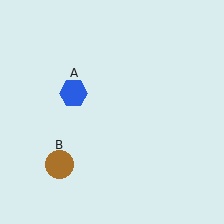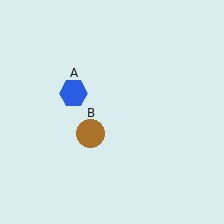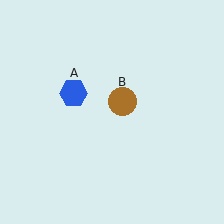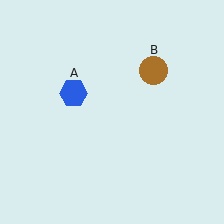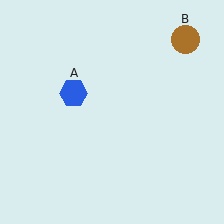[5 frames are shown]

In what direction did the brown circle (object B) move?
The brown circle (object B) moved up and to the right.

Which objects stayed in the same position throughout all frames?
Blue hexagon (object A) remained stationary.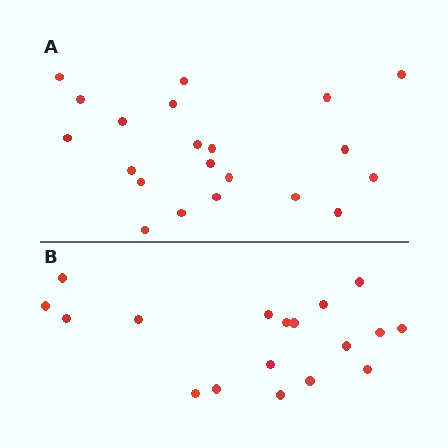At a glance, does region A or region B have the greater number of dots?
Region A (the top region) has more dots.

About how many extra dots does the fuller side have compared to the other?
Region A has just a few more — roughly 2 or 3 more dots than region B.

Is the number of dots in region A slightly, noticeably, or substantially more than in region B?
Region A has only slightly more — the two regions are fairly close. The ratio is roughly 1.2 to 1.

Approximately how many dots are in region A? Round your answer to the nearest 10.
About 20 dots. (The exact count is 21, which rounds to 20.)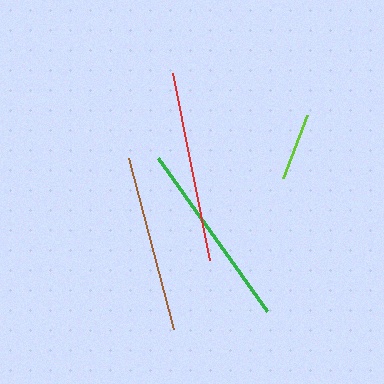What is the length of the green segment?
The green segment is approximately 187 pixels long.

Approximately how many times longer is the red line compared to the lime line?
The red line is approximately 2.8 times the length of the lime line.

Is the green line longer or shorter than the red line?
The red line is longer than the green line.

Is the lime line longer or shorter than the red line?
The red line is longer than the lime line.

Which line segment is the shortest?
The lime line is the shortest at approximately 67 pixels.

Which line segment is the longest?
The red line is the longest at approximately 190 pixels.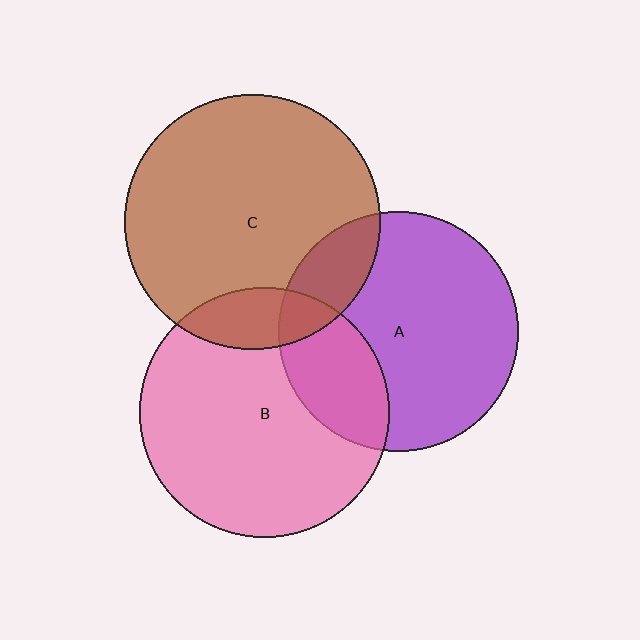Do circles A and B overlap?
Yes.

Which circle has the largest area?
Circle C (brown).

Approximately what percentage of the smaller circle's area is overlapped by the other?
Approximately 25%.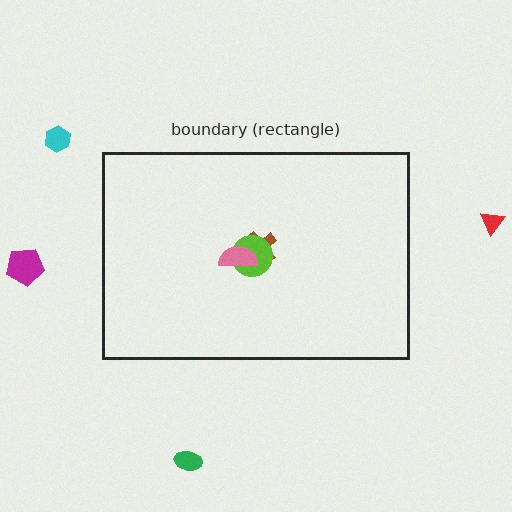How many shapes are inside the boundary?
3 inside, 4 outside.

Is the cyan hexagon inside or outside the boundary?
Outside.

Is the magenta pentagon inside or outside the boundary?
Outside.